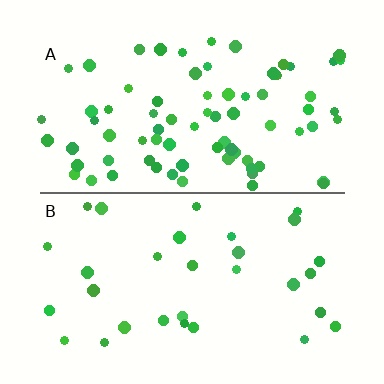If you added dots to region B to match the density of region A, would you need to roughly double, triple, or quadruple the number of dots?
Approximately double.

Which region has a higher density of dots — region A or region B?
A (the top).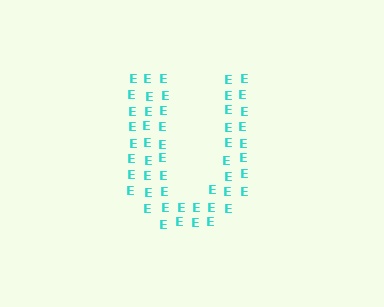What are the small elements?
The small elements are letter E's.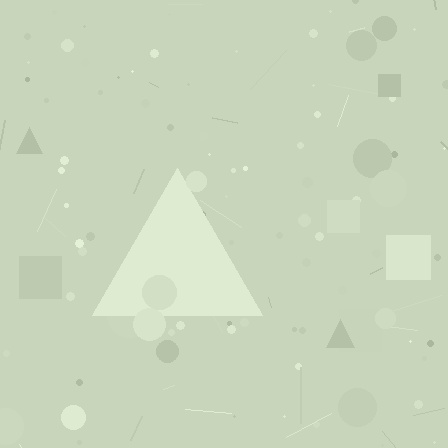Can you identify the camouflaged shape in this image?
The camouflaged shape is a triangle.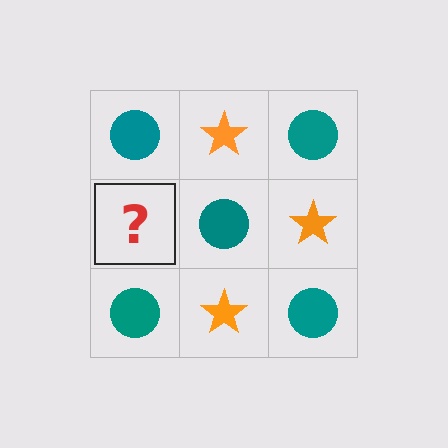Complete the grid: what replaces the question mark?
The question mark should be replaced with an orange star.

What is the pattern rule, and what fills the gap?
The rule is that it alternates teal circle and orange star in a checkerboard pattern. The gap should be filled with an orange star.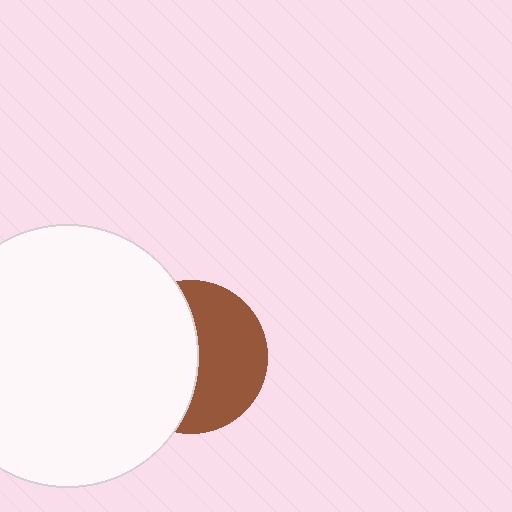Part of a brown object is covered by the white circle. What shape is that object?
It is a circle.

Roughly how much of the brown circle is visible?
About half of it is visible (roughly 50%).